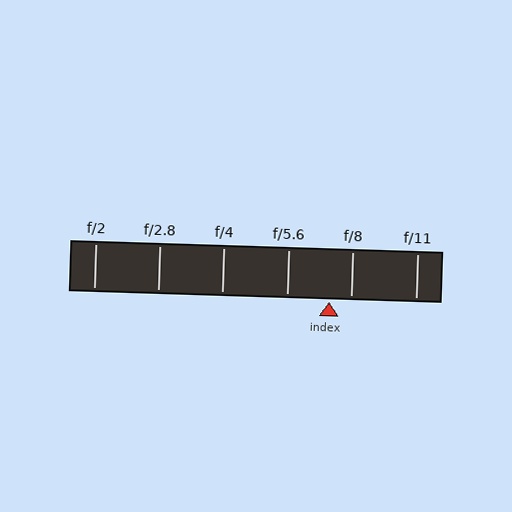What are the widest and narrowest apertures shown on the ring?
The widest aperture shown is f/2 and the narrowest is f/11.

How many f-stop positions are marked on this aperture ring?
There are 6 f-stop positions marked.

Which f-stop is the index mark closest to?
The index mark is closest to f/8.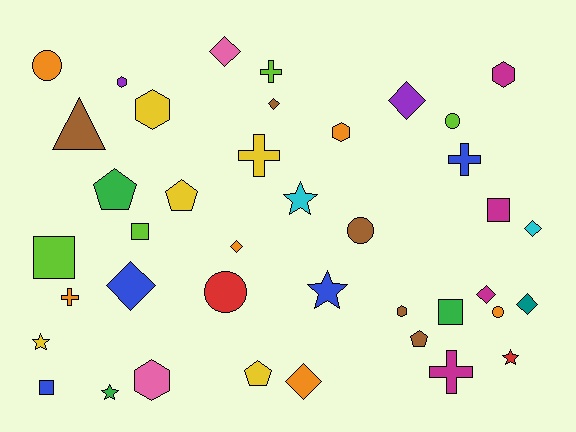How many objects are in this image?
There are 40 objects.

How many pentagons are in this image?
There are 4 pentagons.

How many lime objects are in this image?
There are 4 lime objects.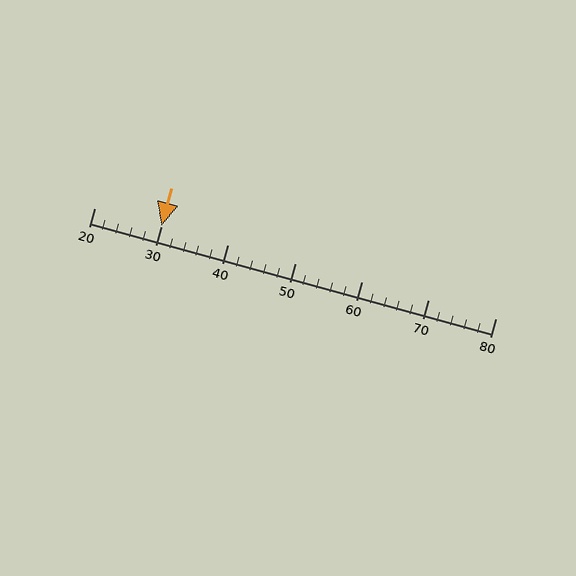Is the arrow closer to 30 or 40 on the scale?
The arrow is closer to 30.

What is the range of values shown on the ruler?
The ruler shows values from 20 to 80.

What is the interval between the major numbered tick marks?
The major tick marks are spaced 10 units apart.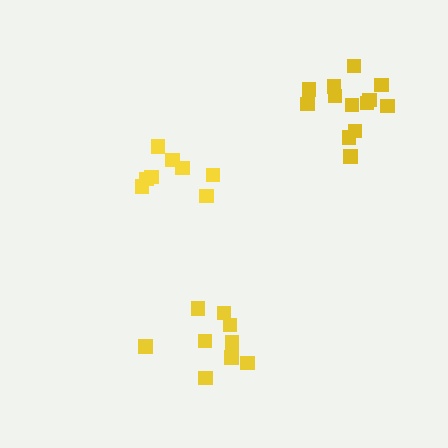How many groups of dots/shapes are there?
There are 3 groups.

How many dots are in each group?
Group 1: 13 dots, Group 2: 10 dots, Group 3: 8 dots (31 total).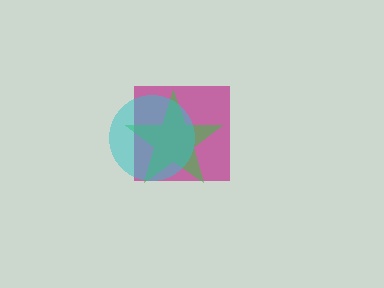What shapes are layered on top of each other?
The layered shapes are: a magenta square, a green star, a cyan circle.